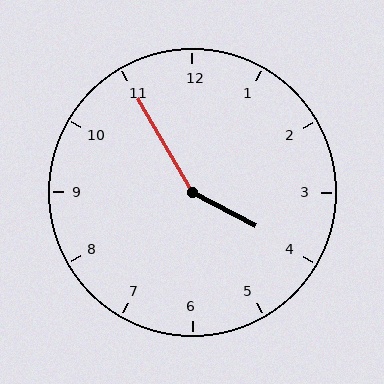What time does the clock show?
3:55.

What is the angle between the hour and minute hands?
Approximately 148 degrees.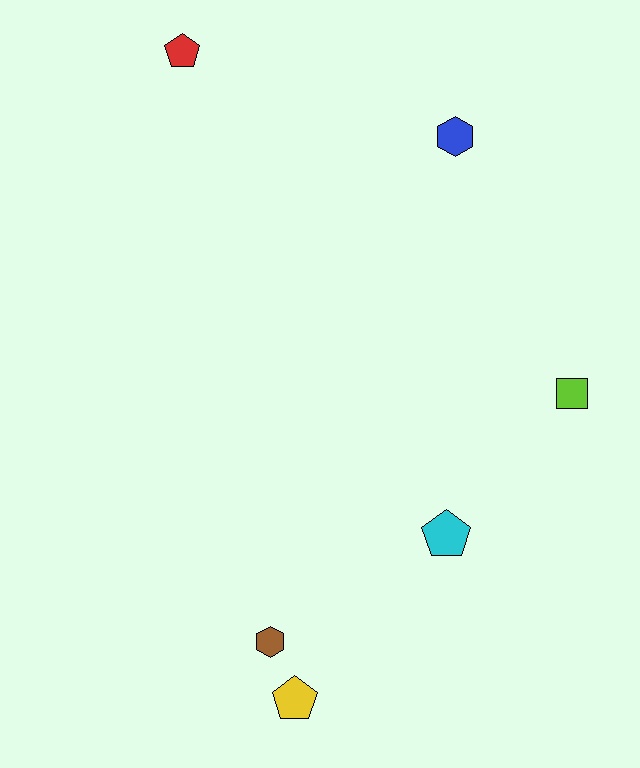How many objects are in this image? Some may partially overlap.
There are 6 objects.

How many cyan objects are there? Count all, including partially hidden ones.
There is 1 cyan object.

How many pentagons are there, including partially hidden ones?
There are 3 pentagons.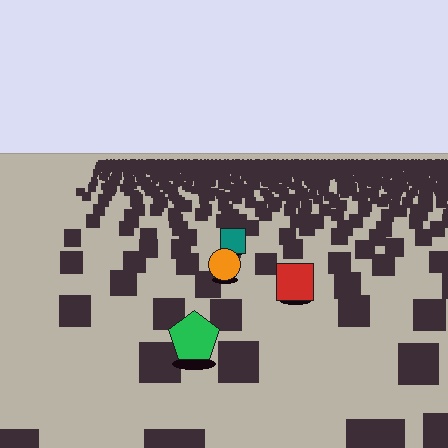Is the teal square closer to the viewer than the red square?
No. The red square is closer — you can tell from the texture gradient: the ground texture is coarser near it.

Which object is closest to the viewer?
The green pentagon is closest. The texture marks near it are larger and more spread out.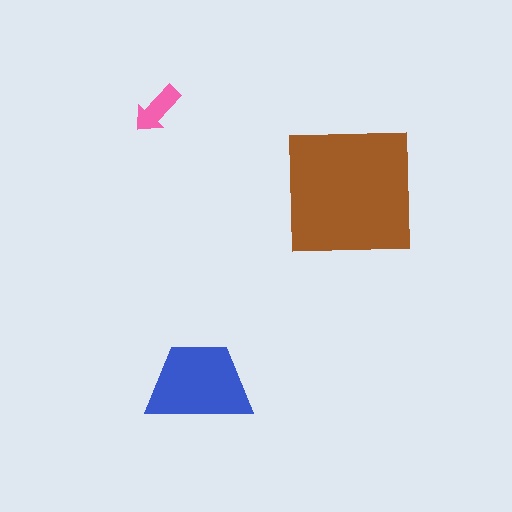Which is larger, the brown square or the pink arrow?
The brown square.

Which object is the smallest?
The pink arrow.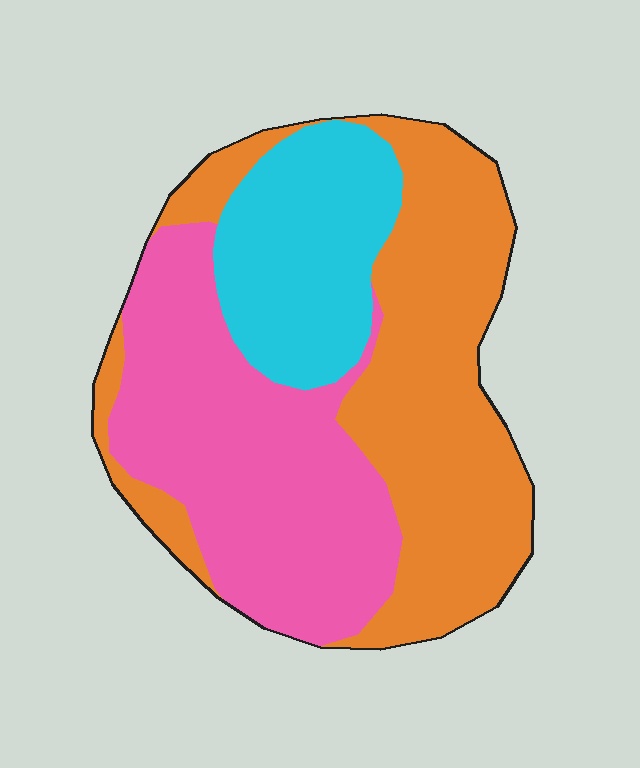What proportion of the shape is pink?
Pink covers roughly 35% of the shape.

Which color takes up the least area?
Cyan, at roughly 20%.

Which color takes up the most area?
Orange, at roughly 40%.